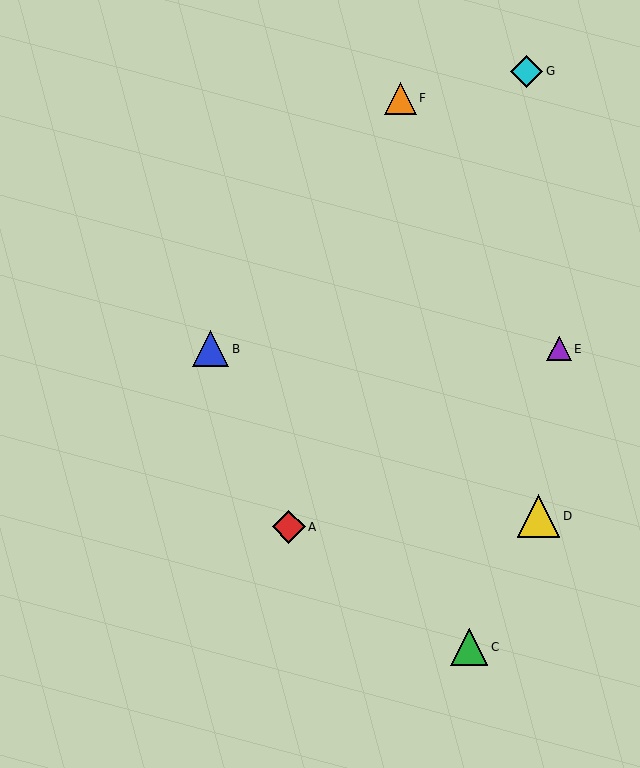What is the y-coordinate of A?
Object A is at y≈527.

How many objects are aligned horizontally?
2 objects (B, E) are aligned horizontally.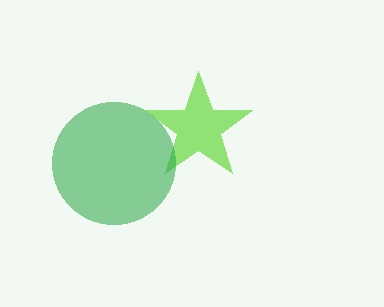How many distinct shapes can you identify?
There are 2 distinct shapes: a lime star, a green circle.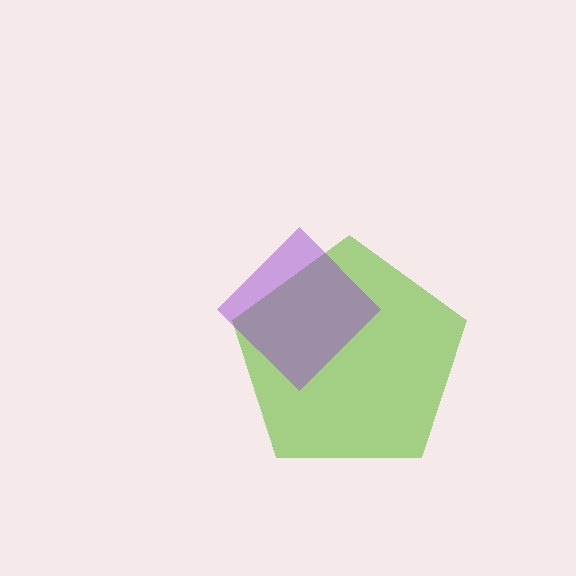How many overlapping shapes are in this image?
There are 2 overlapping shapes in the image.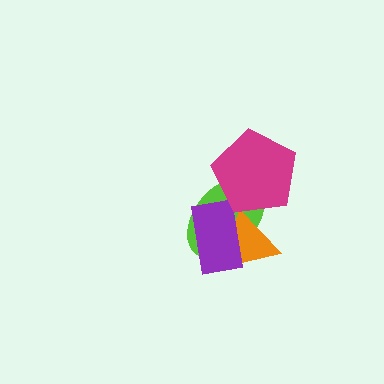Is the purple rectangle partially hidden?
No, no other shape covers it.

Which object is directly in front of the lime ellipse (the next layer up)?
The orange triangle is directly in front of the lime ellipse.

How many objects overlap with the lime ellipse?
3 objects overlap with the lime ellipse.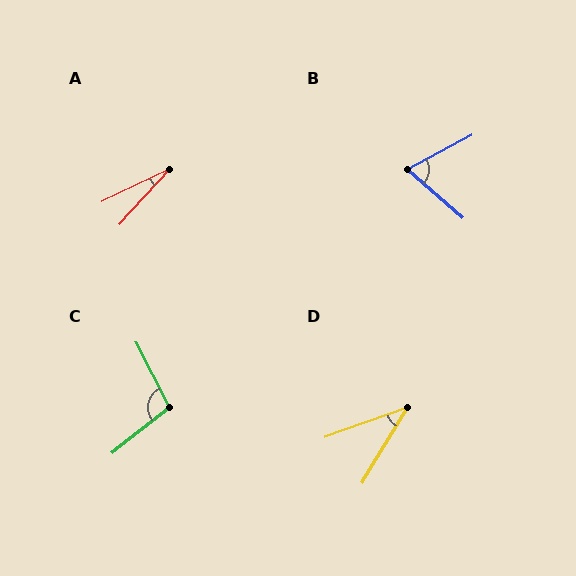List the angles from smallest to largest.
A (21°), D (40°), B (69°), C (101°).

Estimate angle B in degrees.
Approximately 69 degrees.